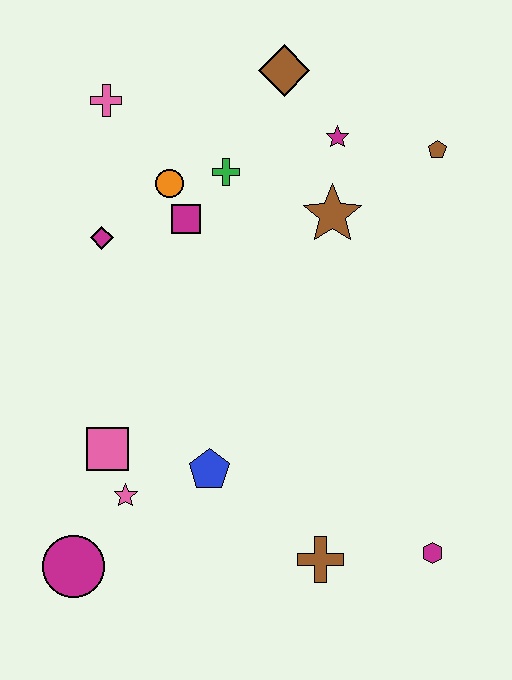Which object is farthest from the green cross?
The magenta hexagon is farthest from the green cross.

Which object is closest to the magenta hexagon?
The brown cross is closest to the magenta hexagon.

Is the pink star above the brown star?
No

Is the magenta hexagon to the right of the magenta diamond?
Yes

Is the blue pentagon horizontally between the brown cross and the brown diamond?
No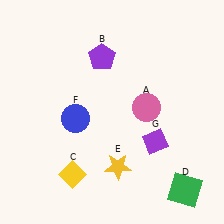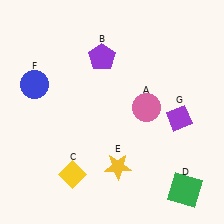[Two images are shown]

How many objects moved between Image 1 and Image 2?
2 objects moved between the two images.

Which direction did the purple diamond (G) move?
The purple diamond (G) moved right.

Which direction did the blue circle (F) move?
The blue circle (F) moved left.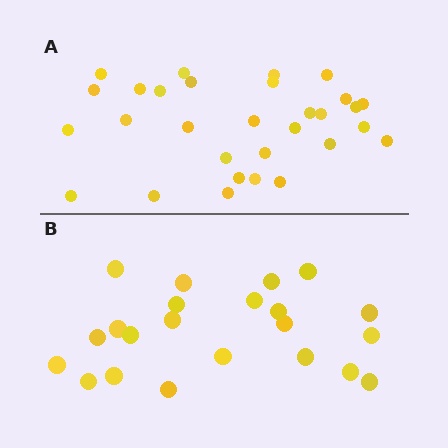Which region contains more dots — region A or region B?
Region A (the top region) has more dots.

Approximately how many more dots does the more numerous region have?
Region A has roughly 8 or so more dots than region B.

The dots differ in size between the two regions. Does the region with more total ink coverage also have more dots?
No. Region B has more total ink coverage because its dots are larger, but region A actually contains more individual dots. Total area can be misleading — the number of items is what matters here.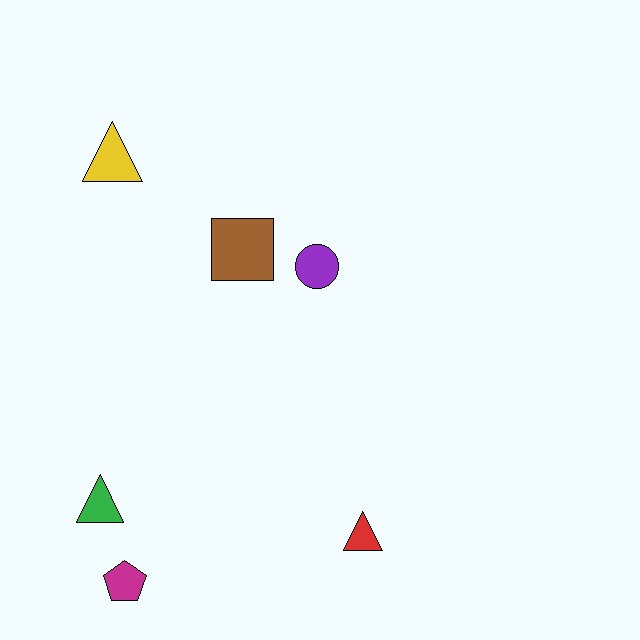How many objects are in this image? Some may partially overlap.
There are 6 objects.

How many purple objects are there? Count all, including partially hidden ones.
There is 1 purple object.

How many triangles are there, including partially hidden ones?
There are 3 triangles.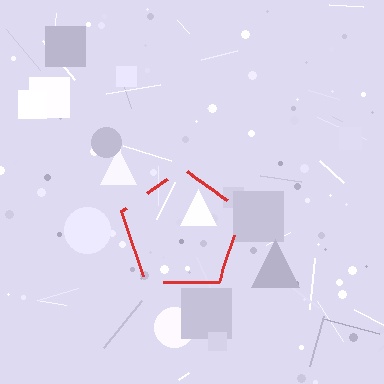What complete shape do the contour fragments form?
The contour fragments form a pentagon.